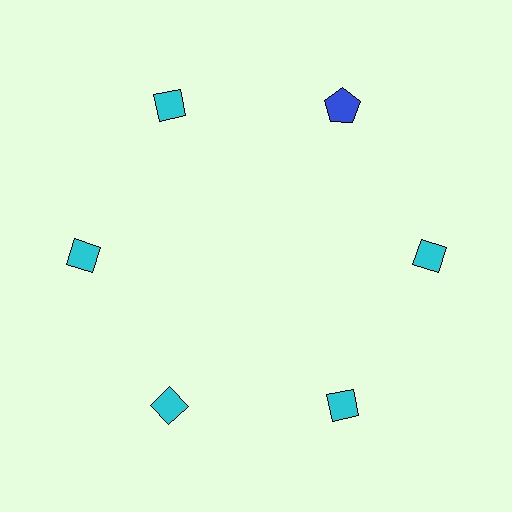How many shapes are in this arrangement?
There are 6 shapes arranged in a ring pattern.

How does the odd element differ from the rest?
It differs in both color (blue instead of cyan) and shape (pentagon instead of diamond).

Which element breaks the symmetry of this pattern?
The blue pentagon at roughly the 1 o'clock position breaks the symmetry. All other shapes are cyan diamonds.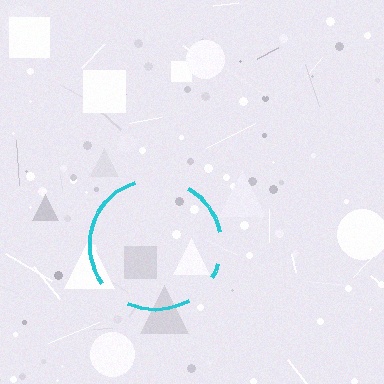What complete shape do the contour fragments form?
The contour fragments form a circle.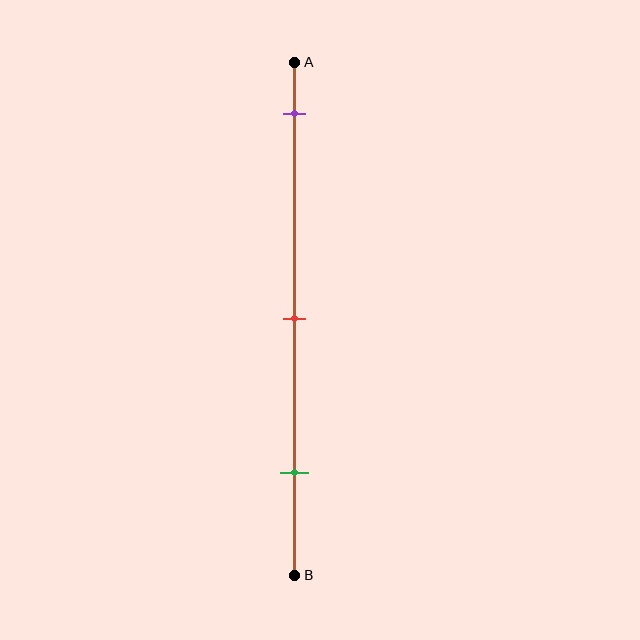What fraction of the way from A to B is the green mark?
The green mark is approximately 80% (0.8) of the way from A to B.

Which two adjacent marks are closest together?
The red and green marks are the closest adjacent pair.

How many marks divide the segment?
There are 3 marks dividing the segment.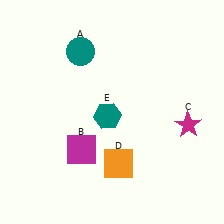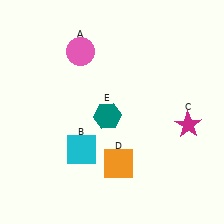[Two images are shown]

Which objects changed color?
A changed from teal to pink. B changed from magenta to cyan.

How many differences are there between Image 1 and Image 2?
There are 2 differences between the two images.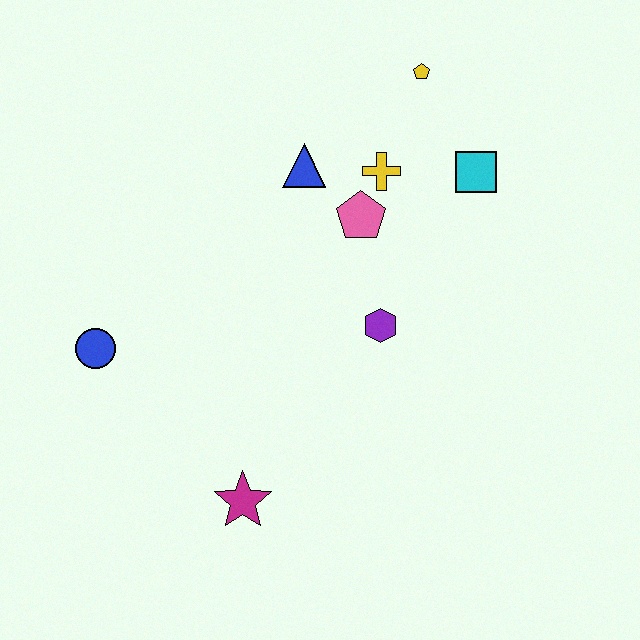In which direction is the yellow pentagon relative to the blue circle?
The yellow pentagon is to the right of the blue circle.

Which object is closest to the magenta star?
The blue circle is closest to the magenta star.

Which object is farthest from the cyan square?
The blue circle is farthest from the cyan square.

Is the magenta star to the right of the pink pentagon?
No